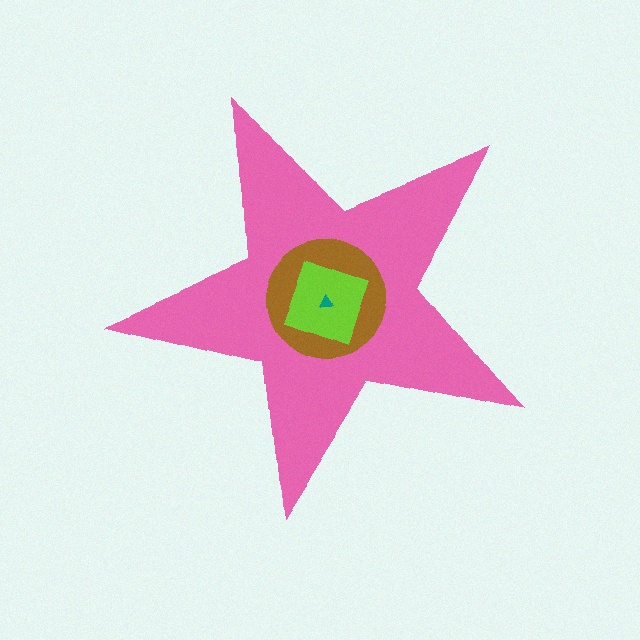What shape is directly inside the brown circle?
The lime square.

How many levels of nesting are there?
4.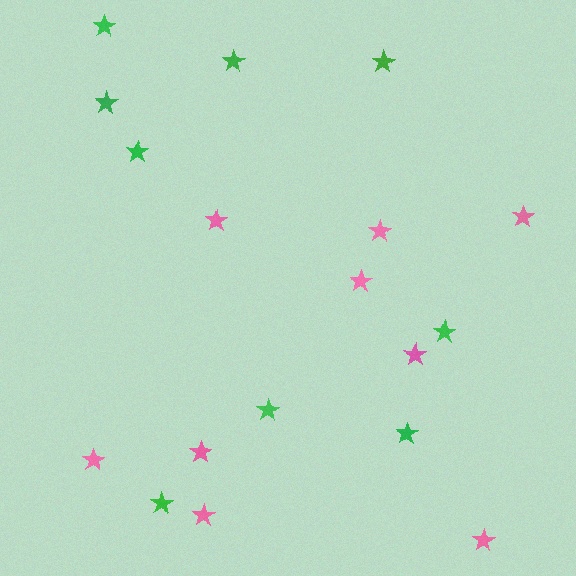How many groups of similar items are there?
There are 2 groups: one group of pink stars (9) and one group of green stars (9).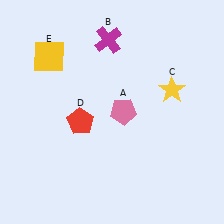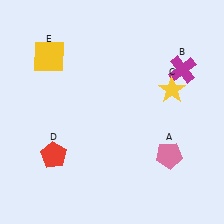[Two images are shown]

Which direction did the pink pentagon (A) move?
The pink pentagon (A) moved right.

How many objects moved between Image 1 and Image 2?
3 objects moved between the two images.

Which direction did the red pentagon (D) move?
The red pentagon (D) moved down.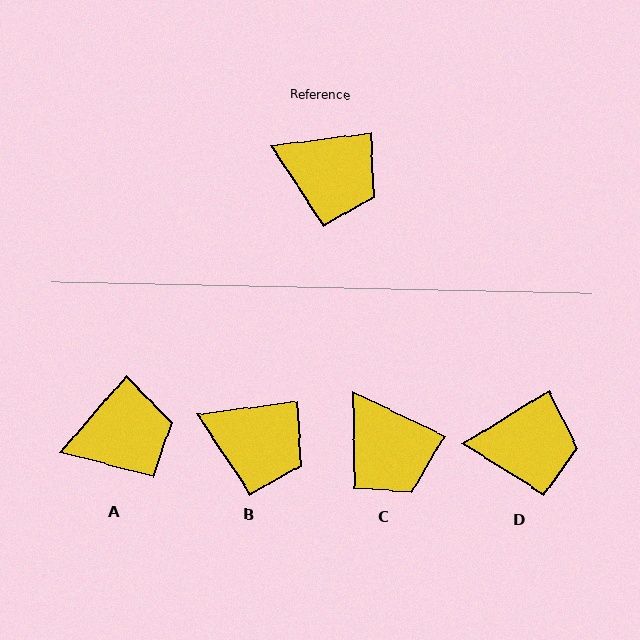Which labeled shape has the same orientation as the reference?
B.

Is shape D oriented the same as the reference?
No, it is off by about 24 degrees.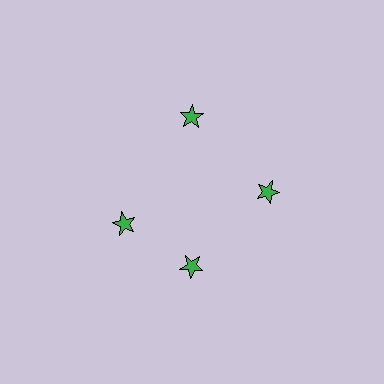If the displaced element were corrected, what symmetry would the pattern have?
It would have 4-fold rotational symmetry — the pattern would map onto itself every 90 degrees.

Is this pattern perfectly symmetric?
No. The 4 green stars are arranged in a ring, but one element near the 9 o'clock position is rotated out of alignment along the ring, breaking the 4-fold rotational symmetry.